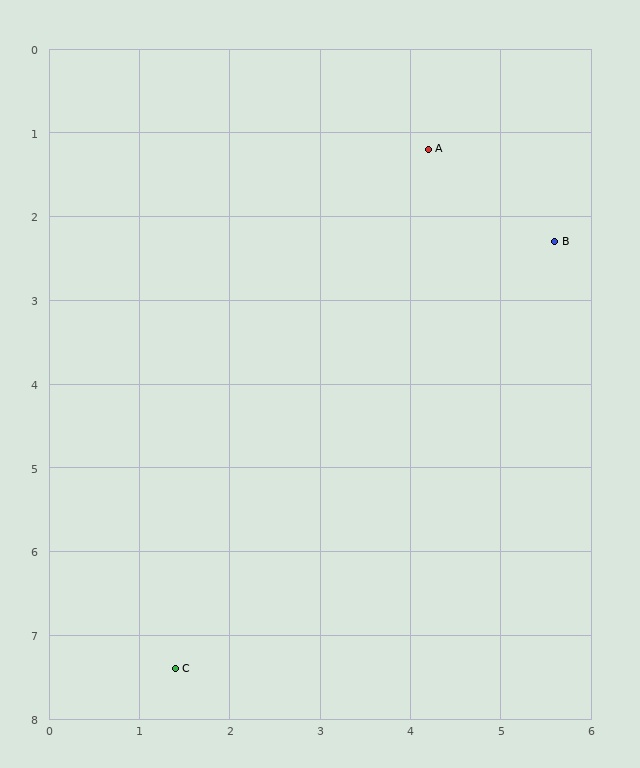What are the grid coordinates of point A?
Point A is at approximately (4.2, 1.2).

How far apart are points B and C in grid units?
Points B and C are about 6.6 grid units apart.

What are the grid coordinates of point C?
Point C is at approximately (1.4, 7.4).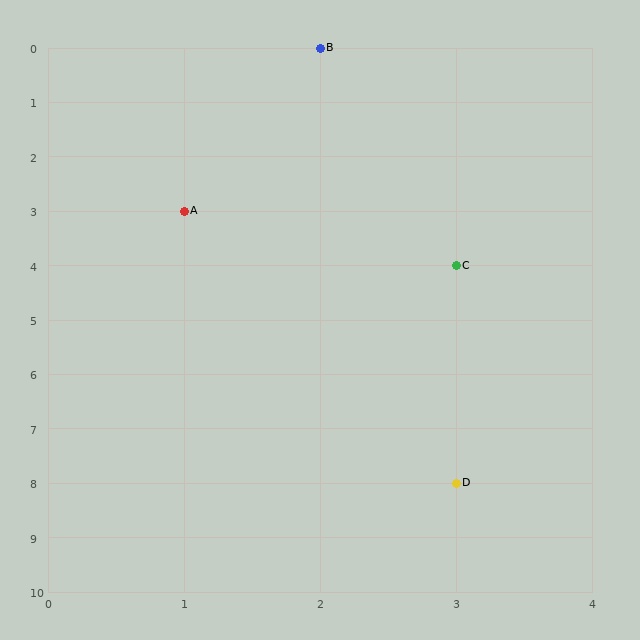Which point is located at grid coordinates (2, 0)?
Point B is at (2, 0).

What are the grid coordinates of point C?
Point C is at grid coordinates (3, 4).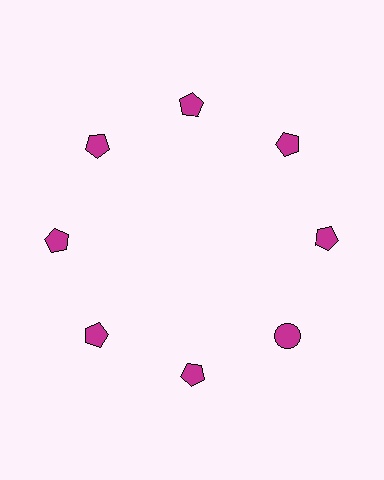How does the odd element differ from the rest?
It has a different shape: circle instead of pentagon.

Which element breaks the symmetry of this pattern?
The magenta circle at roughly the 4 o'clock position breaks the symmetry. All other shapes are magenta pentagons.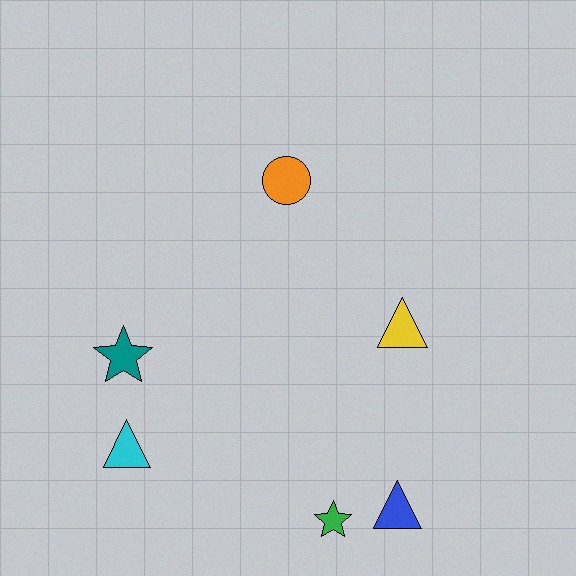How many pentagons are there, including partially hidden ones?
There are no pentagons.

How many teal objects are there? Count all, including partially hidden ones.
There is 1 teal object.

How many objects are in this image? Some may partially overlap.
There are 6 objects.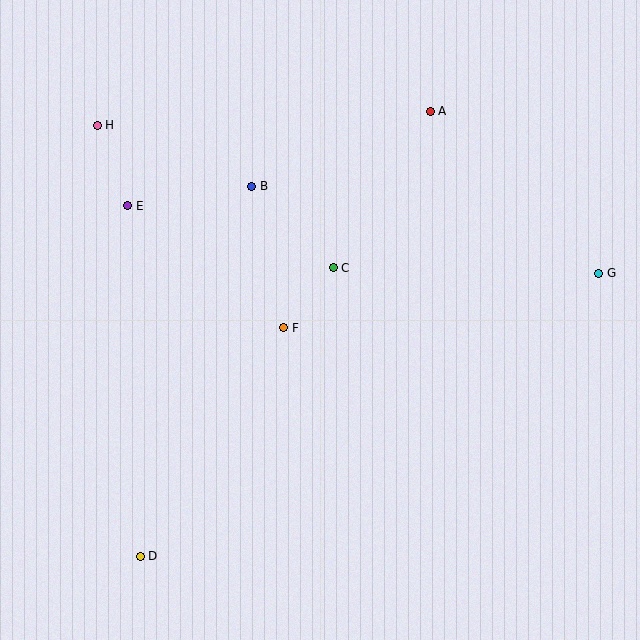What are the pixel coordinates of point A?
Point A is at (430, 111).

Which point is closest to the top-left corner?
Point H is closest to the top-left corner.